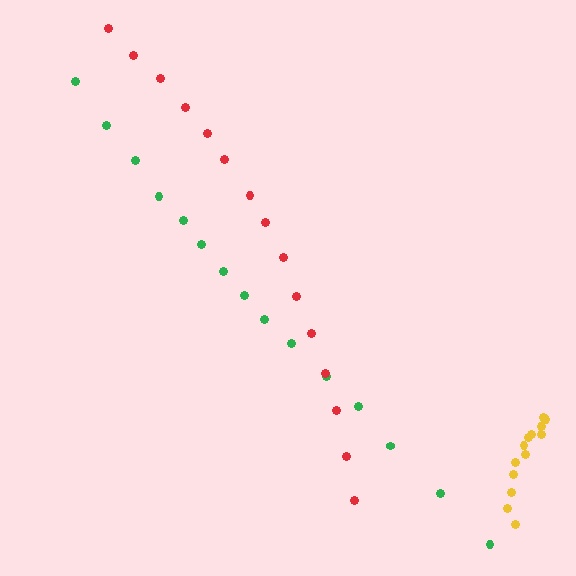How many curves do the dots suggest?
There are 3 distinct paths.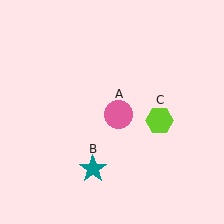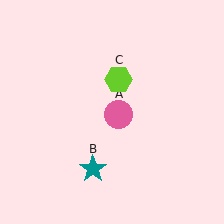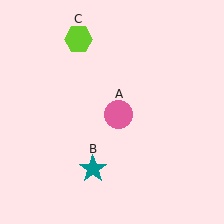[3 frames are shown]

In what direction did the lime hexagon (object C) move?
The lime hexagon (object C) moved up and to the left.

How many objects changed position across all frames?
1 object changed position: lime hexagon (object C).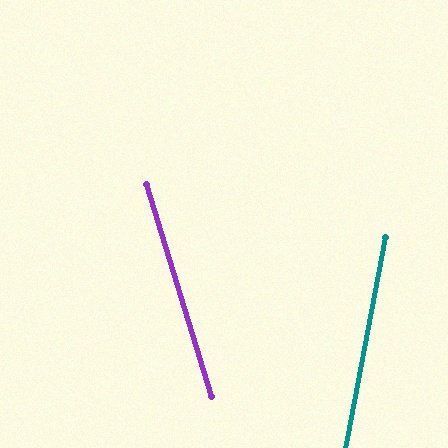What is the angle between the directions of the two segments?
Approximately 28 degrees.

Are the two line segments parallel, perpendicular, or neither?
Neither parallel nor perpendicular — they differ by about 28°.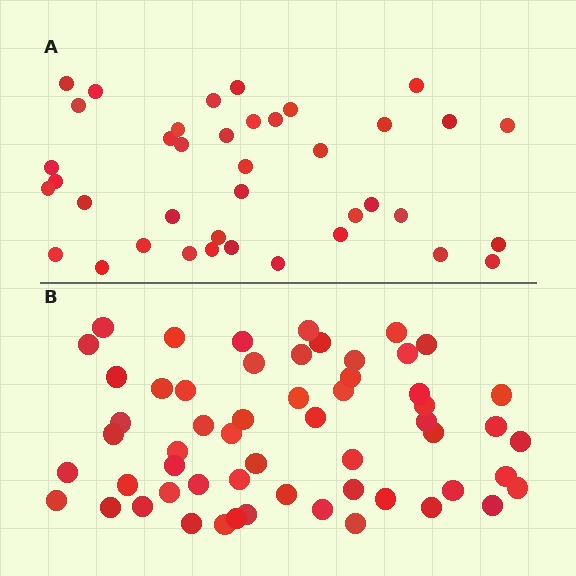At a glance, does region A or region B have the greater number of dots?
Region B (the bottom region) has more dots.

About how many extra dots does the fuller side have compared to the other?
Region B has approximately 20 more dots than region A.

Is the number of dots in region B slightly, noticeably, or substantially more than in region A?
Region B has substantially more. The ratio is roughly 1.5 to 1.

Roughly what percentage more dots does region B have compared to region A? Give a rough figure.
About 45% more.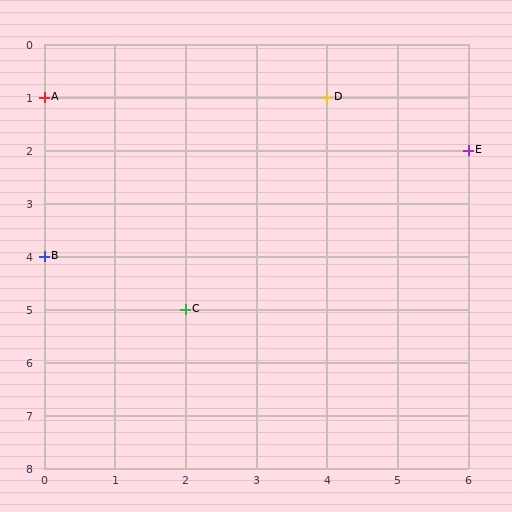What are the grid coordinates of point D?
Point D is at grid coordinates (4, 1).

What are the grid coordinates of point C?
Point C is at grid coordinates (2, 5).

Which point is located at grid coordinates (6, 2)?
Point E is at (6, 2).